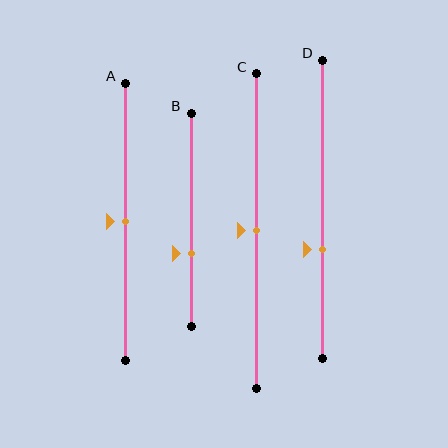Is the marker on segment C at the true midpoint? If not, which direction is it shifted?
Yes, the marker on segment C is at the true midpoint.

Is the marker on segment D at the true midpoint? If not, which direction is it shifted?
No, the marker on segment D is shifted downward by about 14% of the segment length.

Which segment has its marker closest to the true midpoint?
Segment A has its marker closest to the true midpoint.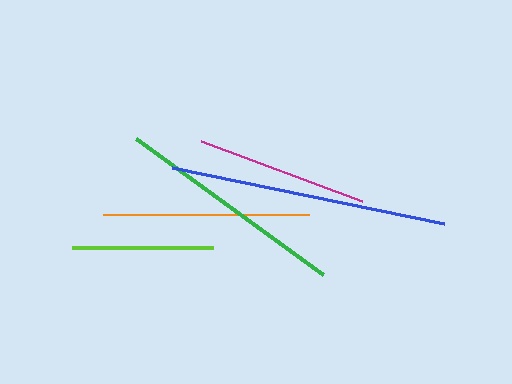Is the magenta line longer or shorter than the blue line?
The blue line is longer than the magenta line.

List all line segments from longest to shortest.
From longest to shortest: blue, green, orange, magenta, lime.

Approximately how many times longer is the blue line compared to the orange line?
The blue line is approximately 1.3 times the length of the orange line.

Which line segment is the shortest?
The lime line is the shortest at approximately 141 pixels.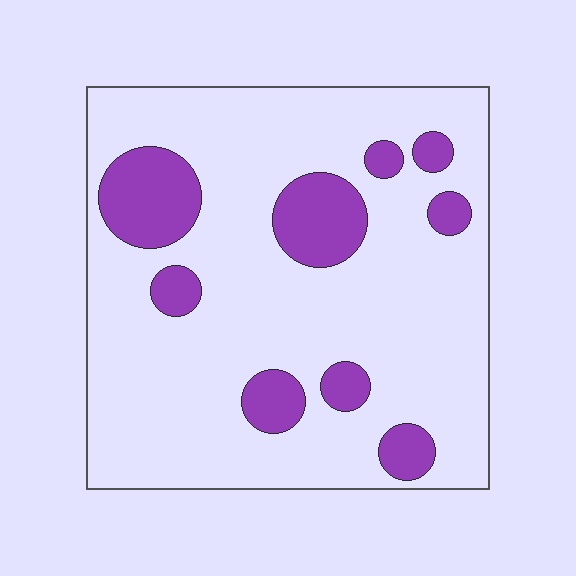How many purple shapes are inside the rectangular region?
9.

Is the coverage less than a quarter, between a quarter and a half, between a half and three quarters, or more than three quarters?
Less than a quarter.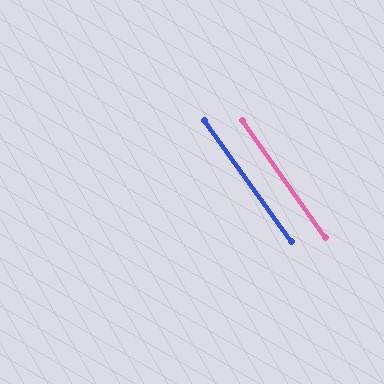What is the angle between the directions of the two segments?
Approximately 0 degrees.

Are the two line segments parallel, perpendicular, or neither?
Parallel — their directions differ by only 0.4°.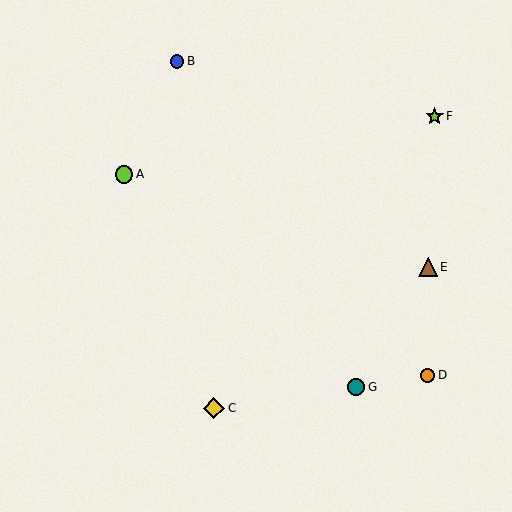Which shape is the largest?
The yellow diamond (labeled C) is the largest.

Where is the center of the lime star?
The center of the lime star is at (435, 116).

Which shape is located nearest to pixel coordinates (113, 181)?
The lime circle (labeled A) at (124, 174) is nearest to that location.